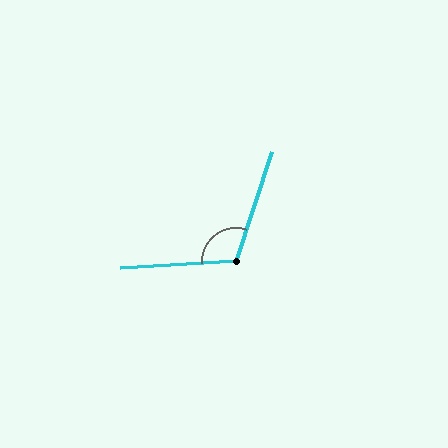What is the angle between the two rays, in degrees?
Approximately 112 degrees.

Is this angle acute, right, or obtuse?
It is obtuse.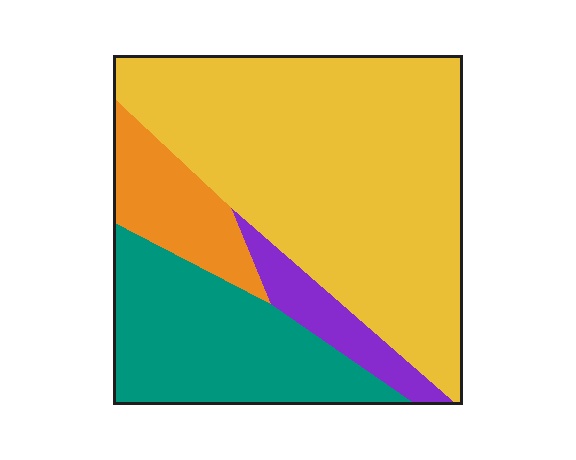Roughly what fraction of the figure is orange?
Orange takes up about one tenth (1/10) of the figure.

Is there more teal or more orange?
Teal.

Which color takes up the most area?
Yellow, at roughly 55%.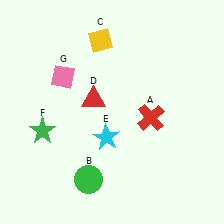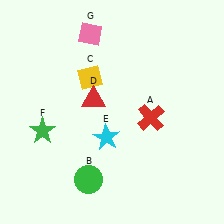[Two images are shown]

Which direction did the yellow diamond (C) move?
The yellow diamond (C) moved down.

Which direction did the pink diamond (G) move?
The pink diamond (G) moved up.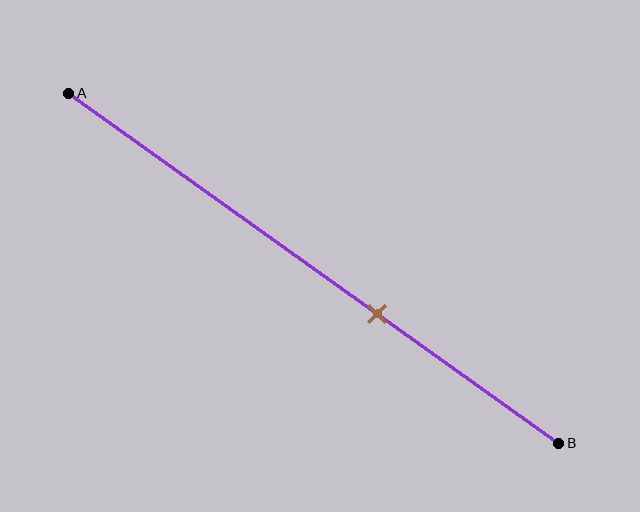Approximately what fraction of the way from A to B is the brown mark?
The brown mark is approximately 65% of the way from A to B.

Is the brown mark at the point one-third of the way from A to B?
No, the mark is at about 65% from A, not at the 33% one-third point.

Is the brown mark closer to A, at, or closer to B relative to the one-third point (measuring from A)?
The brown mark is closer to point B than the one-third point of segment AB.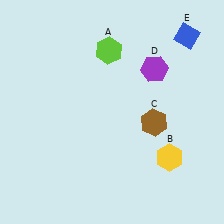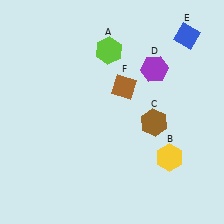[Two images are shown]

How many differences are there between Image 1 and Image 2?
There is 1 difference between the two images.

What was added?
A brown diamond (F) was added in Image 2.